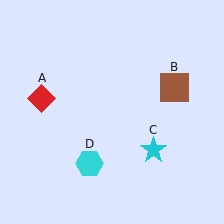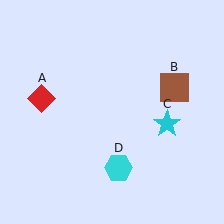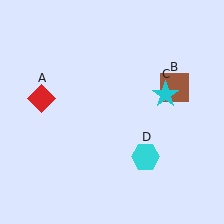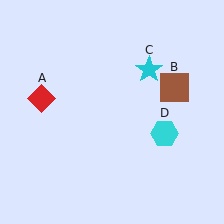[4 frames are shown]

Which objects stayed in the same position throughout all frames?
Red diamond (object A) and brown square (object B) remained stationary.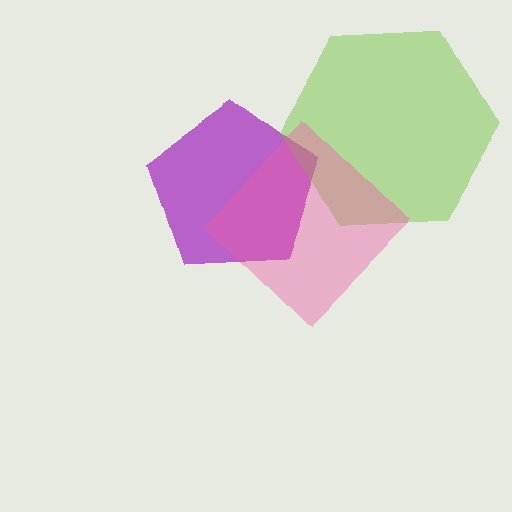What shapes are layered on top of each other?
The layered shapes are: a purple pentagon, a lime hexagon, a pink diamond.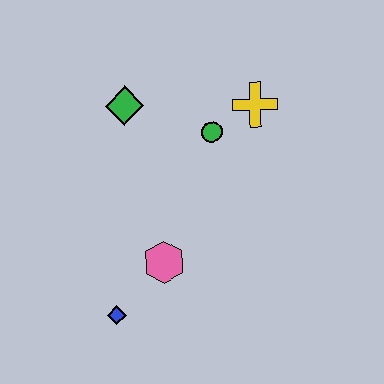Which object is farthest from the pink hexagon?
The yellow cross is farthest from the pink hexagon.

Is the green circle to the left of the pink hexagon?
No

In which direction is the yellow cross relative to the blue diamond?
The yellow cross is above the blue diamond.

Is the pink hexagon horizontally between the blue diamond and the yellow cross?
Yes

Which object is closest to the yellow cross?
The green circle is closest to the yellow cross.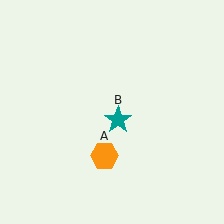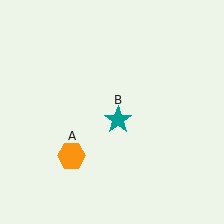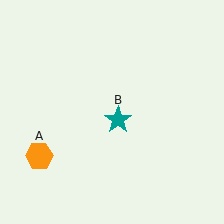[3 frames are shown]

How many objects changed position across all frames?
1 object changed position: orange hexagon (object A).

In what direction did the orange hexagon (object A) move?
The orange hexagon (object A) moved left.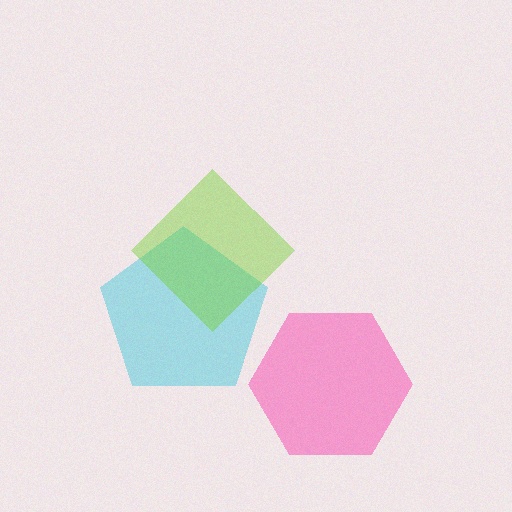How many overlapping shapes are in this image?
There are 3 overlapping shapes in the image.